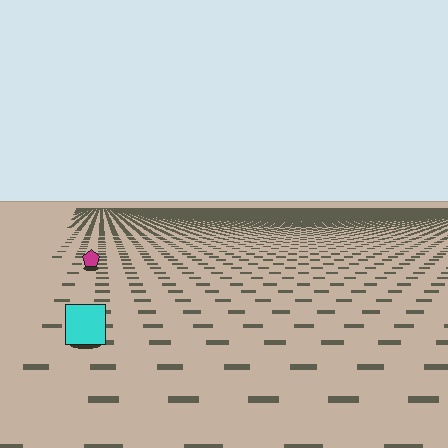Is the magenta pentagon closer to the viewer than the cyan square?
No. The cyan square is closer — you can tell from the texture gradient: the ground texture is coarser near it.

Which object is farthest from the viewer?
The magenta pentagon is farthest from the viewer. It appears smaller and the ground texture around it is denser.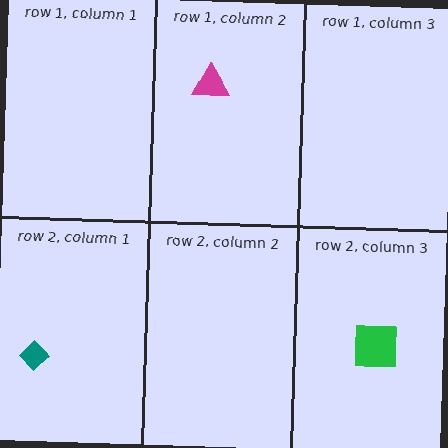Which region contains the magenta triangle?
The row 1, column 2 region.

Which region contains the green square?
The row 2, column 3 region.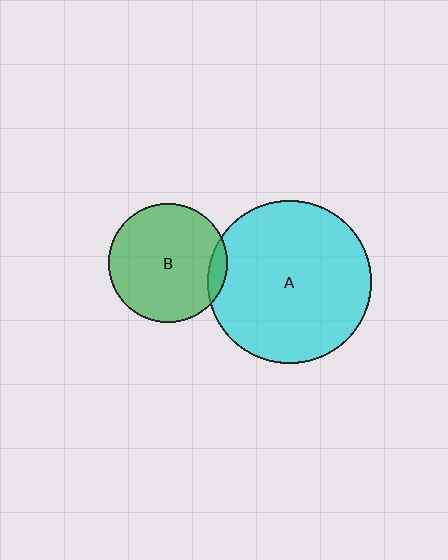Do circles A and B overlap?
Yes.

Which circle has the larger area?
Circle A (cyan).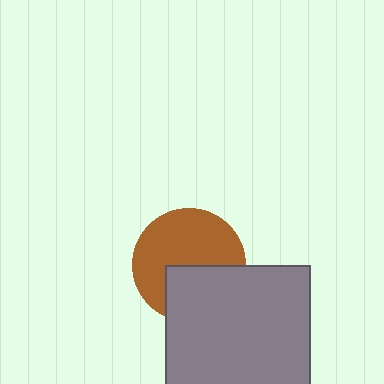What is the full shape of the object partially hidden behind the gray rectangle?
The partially hidden object is a brown circle.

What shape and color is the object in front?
The object in front is a gray rectangle.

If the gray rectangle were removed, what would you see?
You would see the complete brown circle.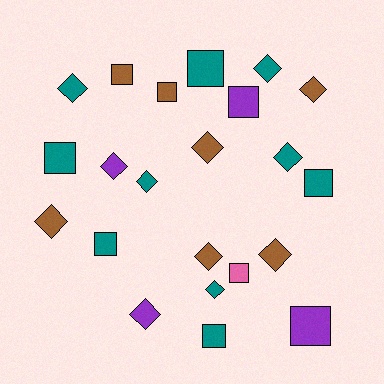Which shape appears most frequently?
Diamond, with 12 objects.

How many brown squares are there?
There are 2 brown squares.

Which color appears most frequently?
Teal, with 10 objects.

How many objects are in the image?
There are 22 objects.